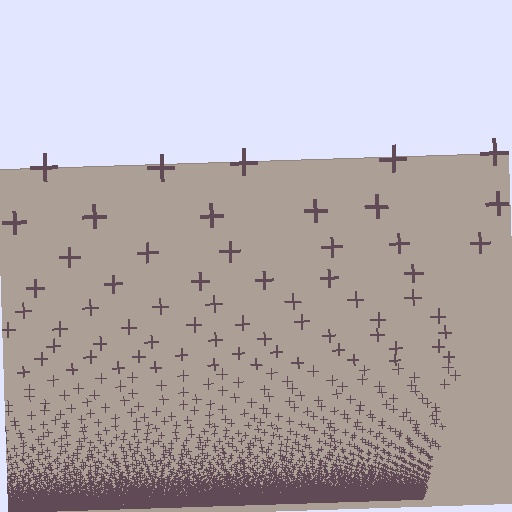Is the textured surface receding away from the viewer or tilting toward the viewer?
The surface appears to tilt toward the viewer. Texture elements get larger and sparser toward the top.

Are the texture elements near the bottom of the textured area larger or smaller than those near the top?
Smaller. The gradient is inverted — elements near the bottom are smaller and denser.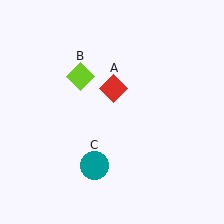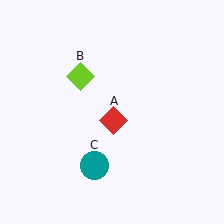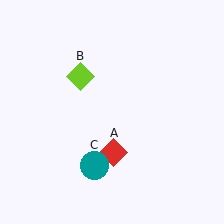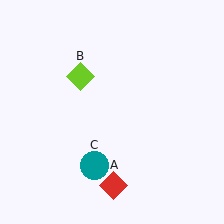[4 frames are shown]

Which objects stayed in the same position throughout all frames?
Lime diamond (object B) and teal circle (object C) remained stationary.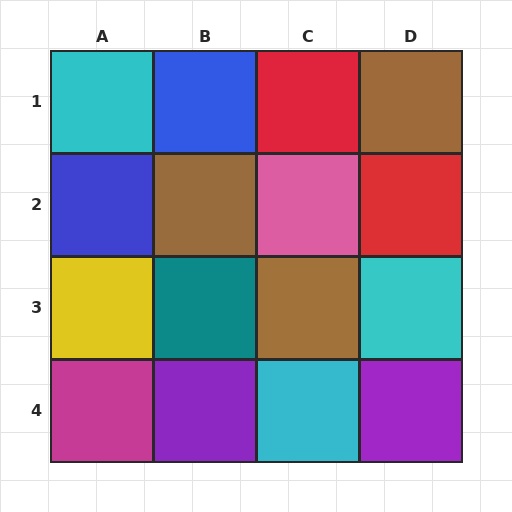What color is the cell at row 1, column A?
Cyan.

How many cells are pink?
1 cell is pink.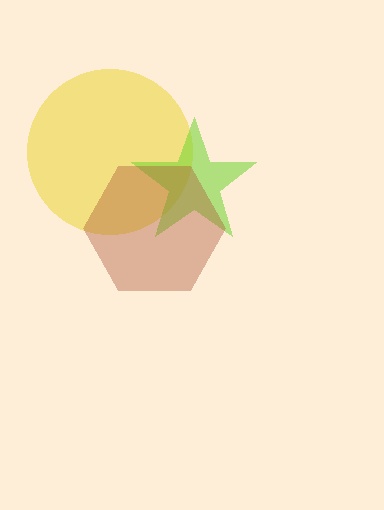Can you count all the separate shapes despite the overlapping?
Yes, there are 3 separate shapes.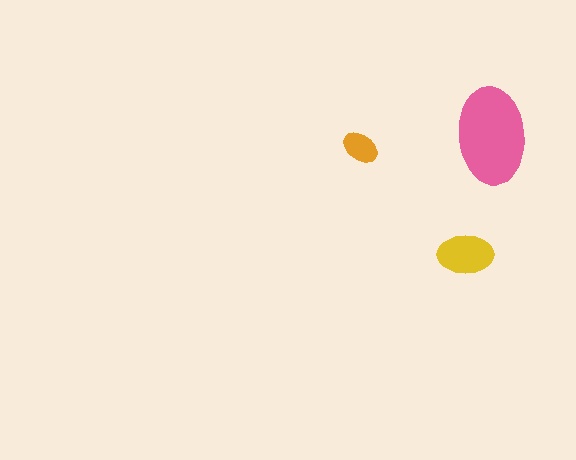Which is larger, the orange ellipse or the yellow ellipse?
The yellow one.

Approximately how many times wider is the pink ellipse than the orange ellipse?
About 2.5 times wider.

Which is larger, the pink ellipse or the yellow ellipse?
The pink one.